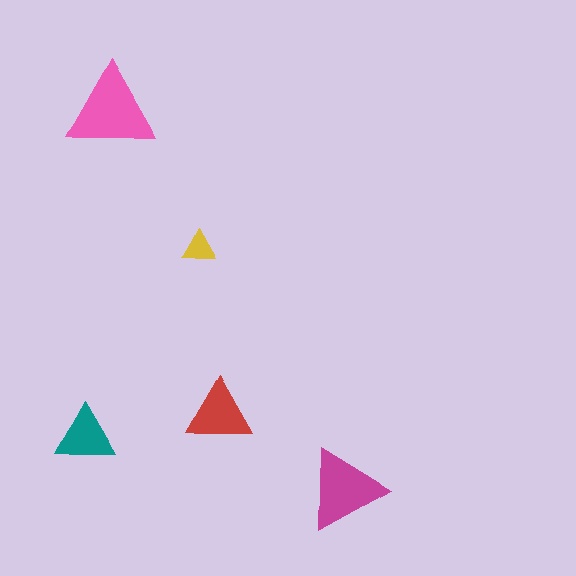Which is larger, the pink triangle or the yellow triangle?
The pink one.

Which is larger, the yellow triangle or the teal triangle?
The teal one.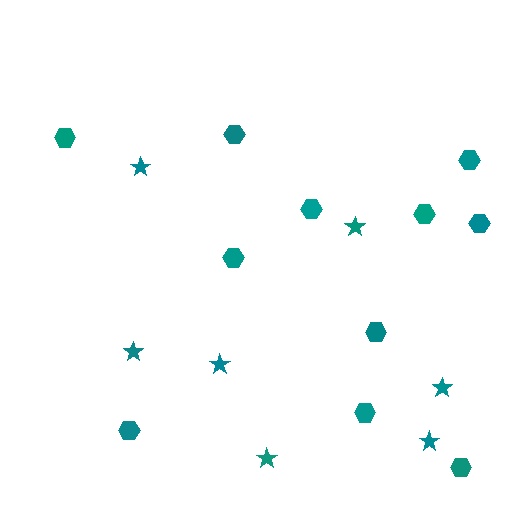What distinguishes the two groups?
There are 2 groups: one group of hexagons (11) and one group of stars (7).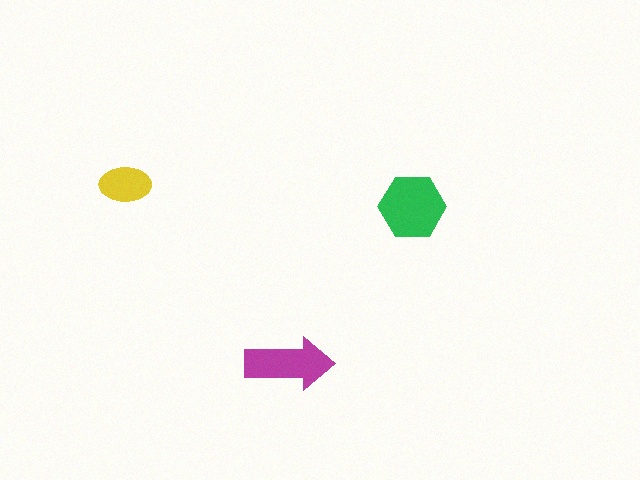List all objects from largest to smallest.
The green hexagon, the magenta arrow, the yellow ellipse.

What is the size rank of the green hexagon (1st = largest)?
1st.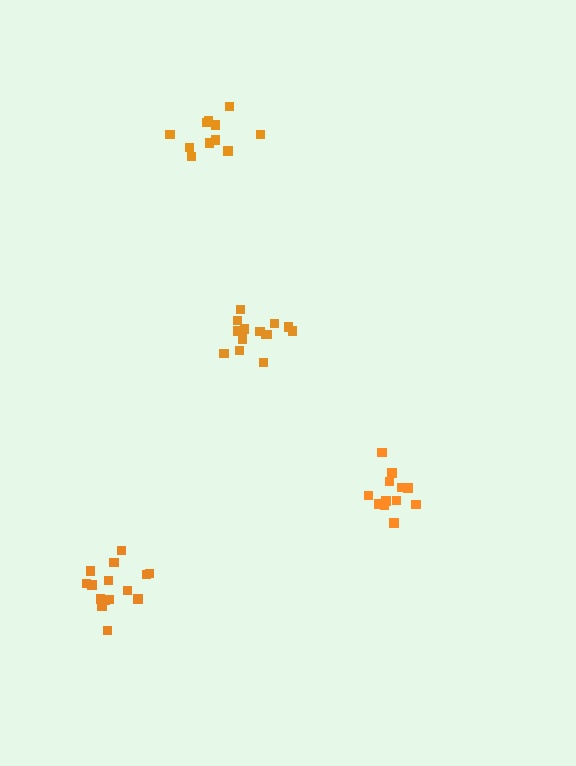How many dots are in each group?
Group 1: 12 dots, Group 2: 16 dots, Group 3: 15 dots, Group 4: 11 dots (54 total).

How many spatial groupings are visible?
There are 4 spatial groupings.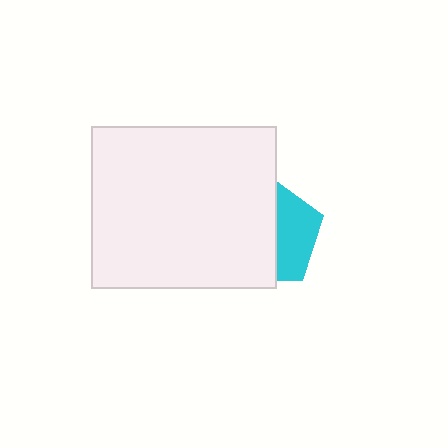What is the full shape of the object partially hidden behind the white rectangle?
The partially hidden object is a cyan pentagon.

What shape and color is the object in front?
The object in front is a white rectangle.